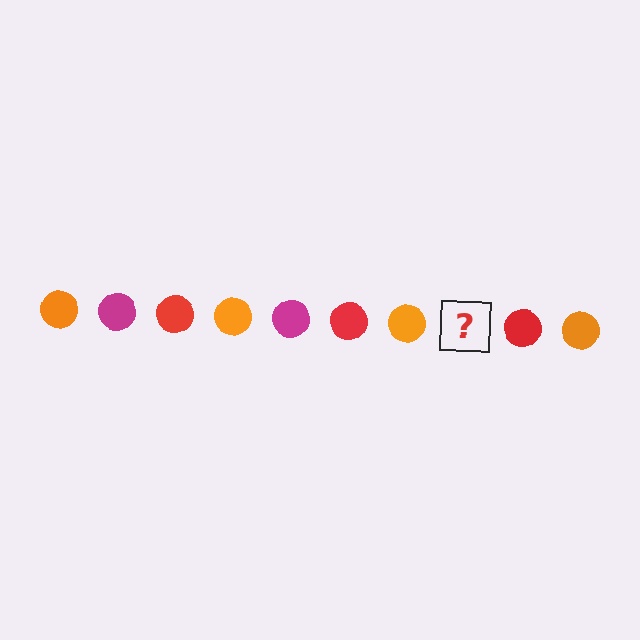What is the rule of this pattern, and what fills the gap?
The rule is that the pattern cycles through orange, magenta, red circles. The gap should be filled with a magenta circle.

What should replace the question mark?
The question mark should be replaced with a magenta circle.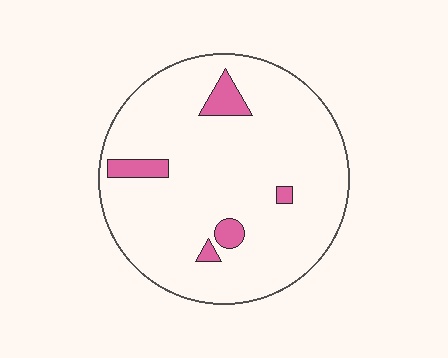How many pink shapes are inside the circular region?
5.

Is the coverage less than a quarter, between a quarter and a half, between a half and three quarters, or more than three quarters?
Less than a quarter.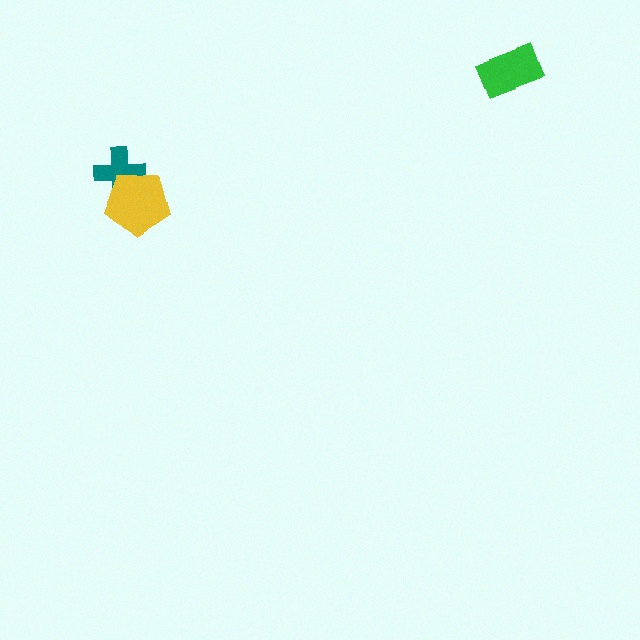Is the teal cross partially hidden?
Yes, it is partially covered by another shape.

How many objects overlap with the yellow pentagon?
1 object overlaps with the yellow pentagon.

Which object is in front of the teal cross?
The yellow pentagon is in front of the teal cross.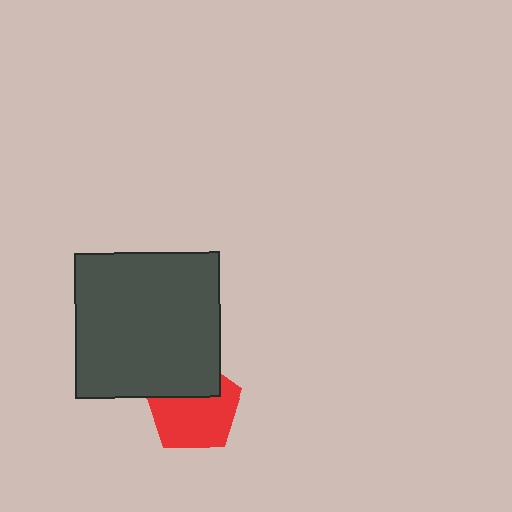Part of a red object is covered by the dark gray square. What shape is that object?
It is a pentagon.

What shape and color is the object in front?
The object in front is a dark gray square.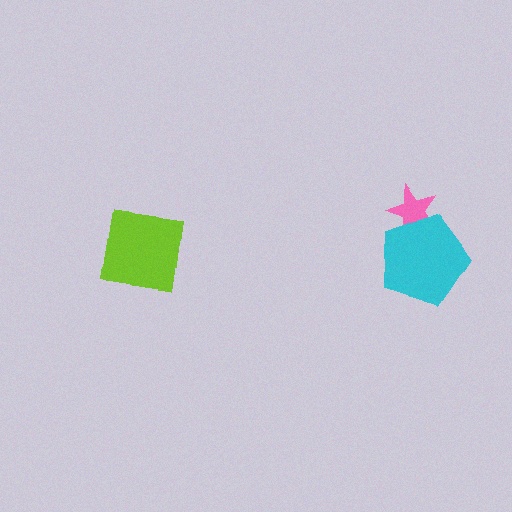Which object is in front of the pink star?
The cyan pentagon is in front of the pink star.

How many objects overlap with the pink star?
1 object overlaps with the pink star.